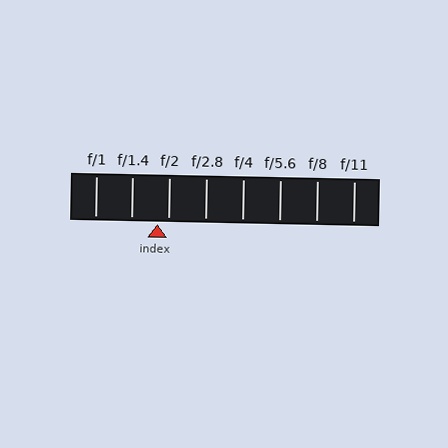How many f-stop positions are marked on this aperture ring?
There are 8 f-stop positions marked.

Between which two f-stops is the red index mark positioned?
The index mark is between f/1.4 and f/2.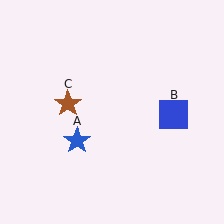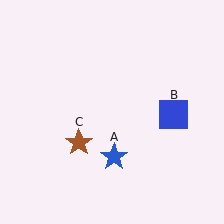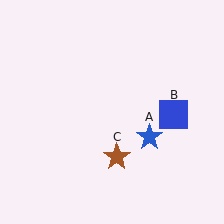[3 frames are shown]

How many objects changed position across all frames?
2 objects changed position: blue star (object A), brown star (object C).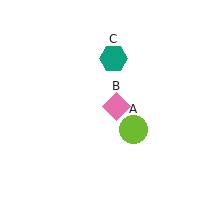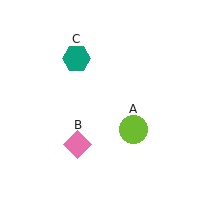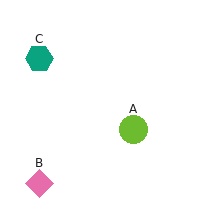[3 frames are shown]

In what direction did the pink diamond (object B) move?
The pink diamond (object B) moved down and to the left.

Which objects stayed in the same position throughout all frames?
Lime circle (object A) remained stationary.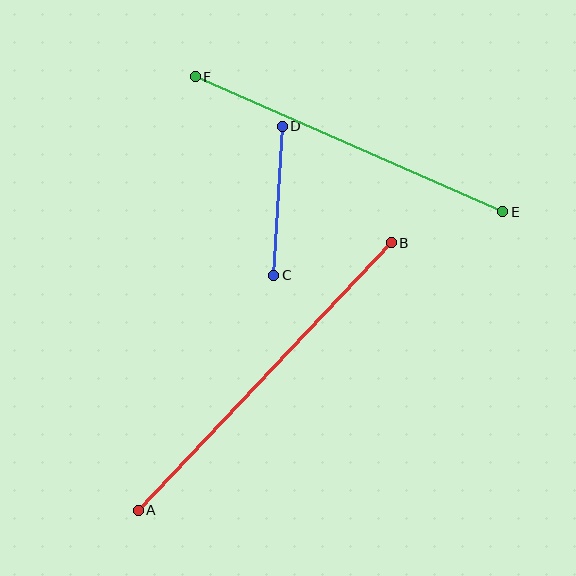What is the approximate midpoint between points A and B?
The midpoint is at approximately (265, 377) pixels.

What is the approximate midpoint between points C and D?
The midpoint is at approximately (278, 201) pixels.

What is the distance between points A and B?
The distance is approximately 368 pixels.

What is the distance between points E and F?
The distance is approximately 336 pixels.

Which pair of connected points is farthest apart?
Points A and B are farthest apart.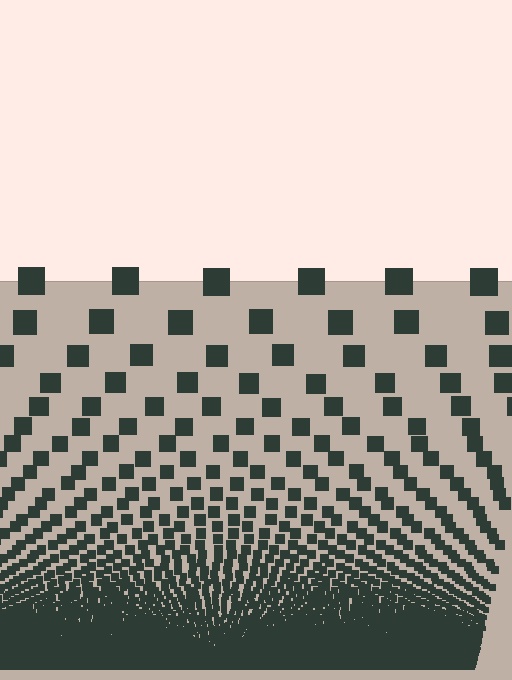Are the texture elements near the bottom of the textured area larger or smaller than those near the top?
Smaller. The gradient is inverted — elements near the bottom are smaller and denser.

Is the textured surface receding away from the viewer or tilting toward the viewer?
The surface appears to tilt toward the viewer. Texture elements get larger and sparser toward the top.